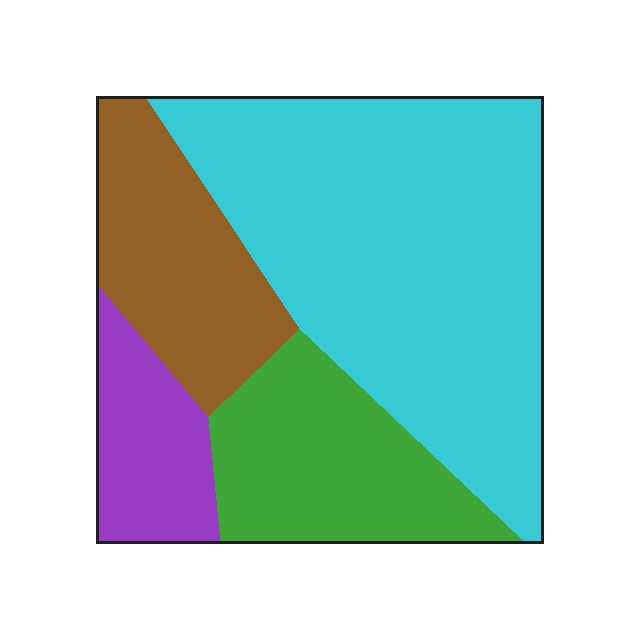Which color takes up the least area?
Purple, at roughly 10%.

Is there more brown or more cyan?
Cyan.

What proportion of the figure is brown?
Brown takes up about one sixth (1/6) of the figure.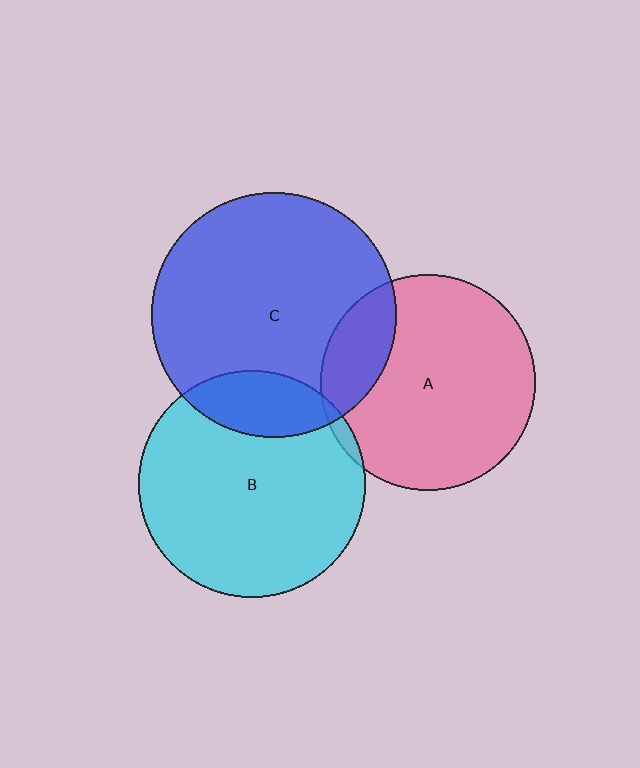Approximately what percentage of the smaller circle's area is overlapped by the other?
Approximately 20%.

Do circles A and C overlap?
Yes.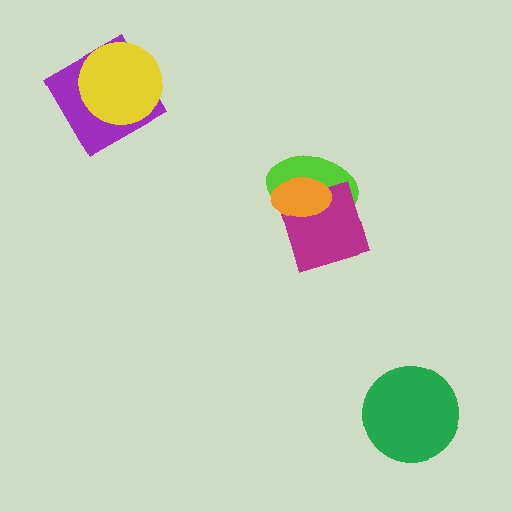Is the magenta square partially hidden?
Yes, it is partially covered by another shape.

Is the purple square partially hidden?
Yes, it is partially covered by another shape.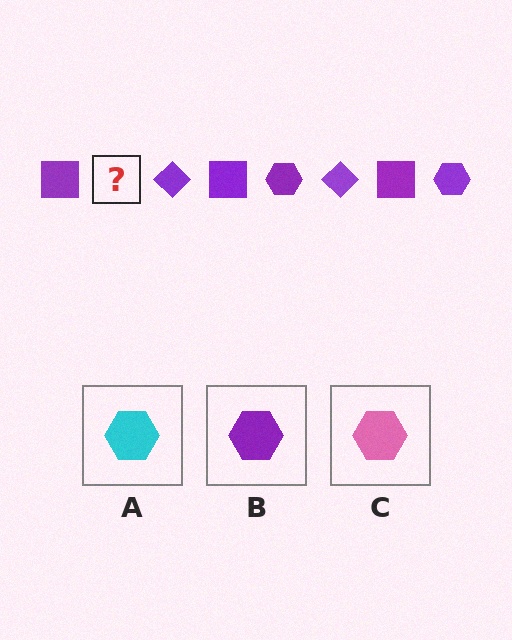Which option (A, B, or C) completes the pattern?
B.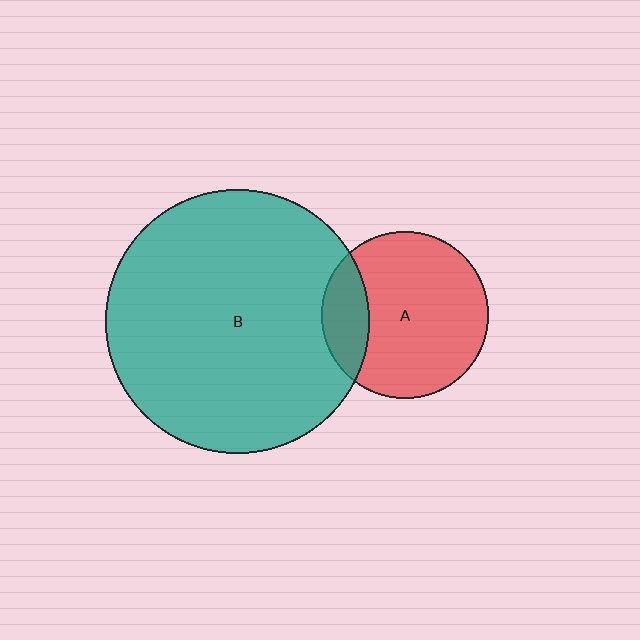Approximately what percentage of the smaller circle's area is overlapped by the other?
Approximately 20%.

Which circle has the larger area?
Circle B (teal).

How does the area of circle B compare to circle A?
Approximately 2.5 times.